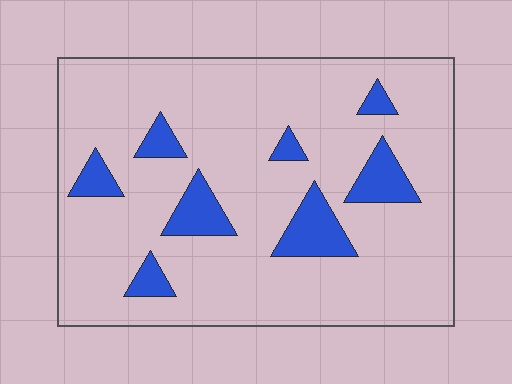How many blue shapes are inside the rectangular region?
8.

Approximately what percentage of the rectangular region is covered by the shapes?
Approximately 15%.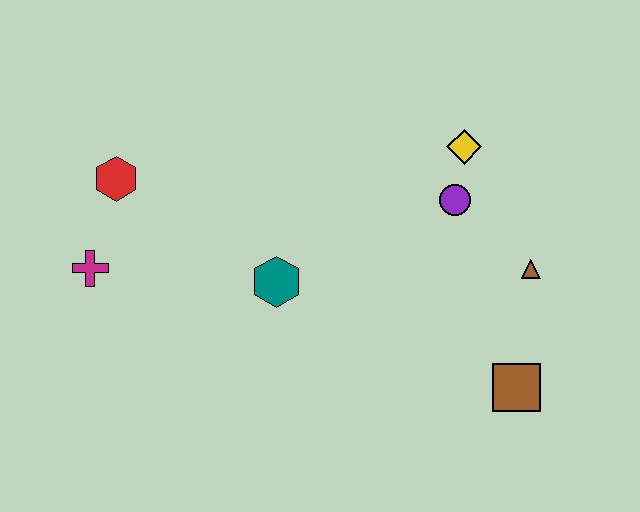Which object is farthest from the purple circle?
The magenta cross is farthest from the purple circle.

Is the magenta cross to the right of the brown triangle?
No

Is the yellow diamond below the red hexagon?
No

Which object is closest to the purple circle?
The yellow diamond is closest to the purple circle.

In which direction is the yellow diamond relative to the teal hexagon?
The yellow diamond is to the right of the teal hexagon.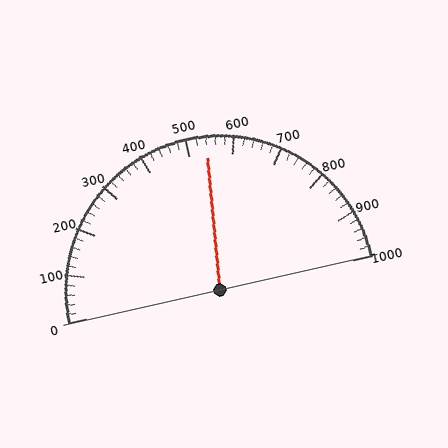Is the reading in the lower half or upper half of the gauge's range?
The reading is in the upper half of the range (0 to 1000).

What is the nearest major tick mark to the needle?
The nearest major tick mark is 500.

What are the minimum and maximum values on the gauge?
The gauge ranges from 0 to 1000.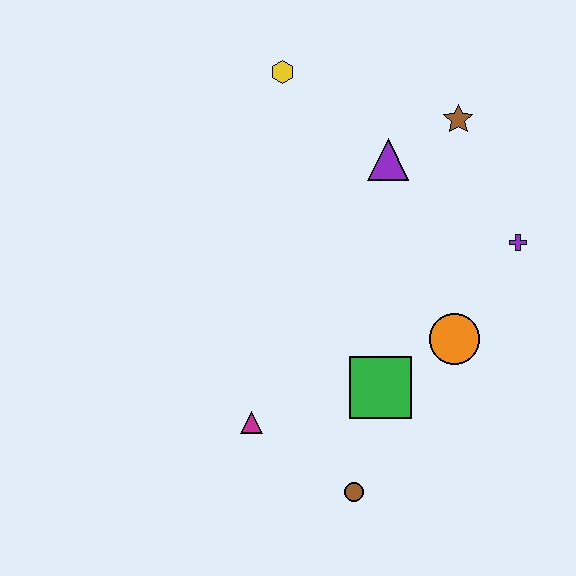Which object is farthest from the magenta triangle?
The brown star is farthest from the magenta triangle.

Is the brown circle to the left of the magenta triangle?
No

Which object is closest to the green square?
The orange circle is closest to the green square.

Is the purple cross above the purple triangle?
No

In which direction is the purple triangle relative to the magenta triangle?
The purple triangle is above the magenta triangle.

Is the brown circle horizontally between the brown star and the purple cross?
No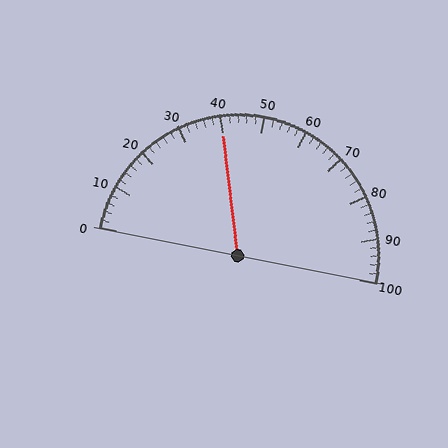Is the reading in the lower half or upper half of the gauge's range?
The reading is in the lower half of the range (0 to 100).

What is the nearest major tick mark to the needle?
The nearest major tick mark is 40.